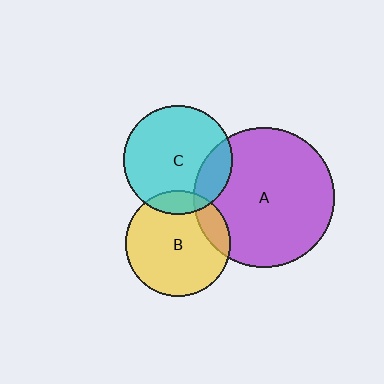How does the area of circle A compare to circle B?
Approximately 1.8 times.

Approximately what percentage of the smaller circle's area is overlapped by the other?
Approximately 10%.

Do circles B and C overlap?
Yes.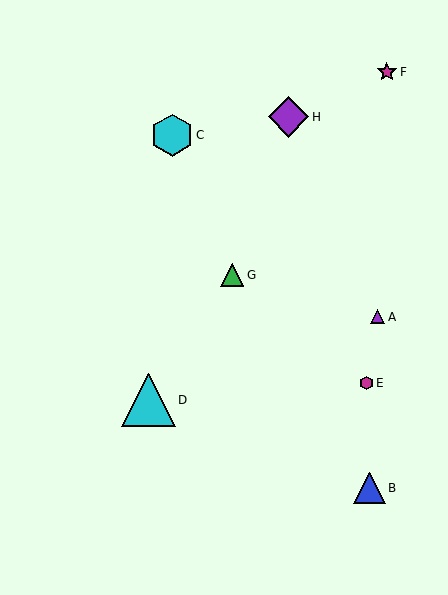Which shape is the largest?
The cyan triangle (labeled D) is the largest.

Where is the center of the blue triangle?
The center of the blue triangle is at (369, 488).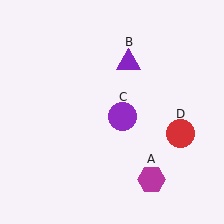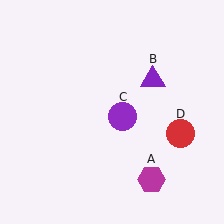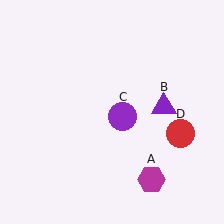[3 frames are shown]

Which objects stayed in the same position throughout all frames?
Magenta hexagon (object A) and purple circle (object C) and red circle (object D) remained stationary.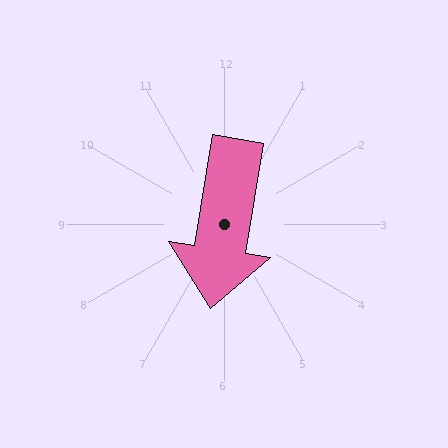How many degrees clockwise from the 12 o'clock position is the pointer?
Approximately 189 degrees.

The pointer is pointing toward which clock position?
Roughly 6 o'clock.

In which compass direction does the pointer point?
South.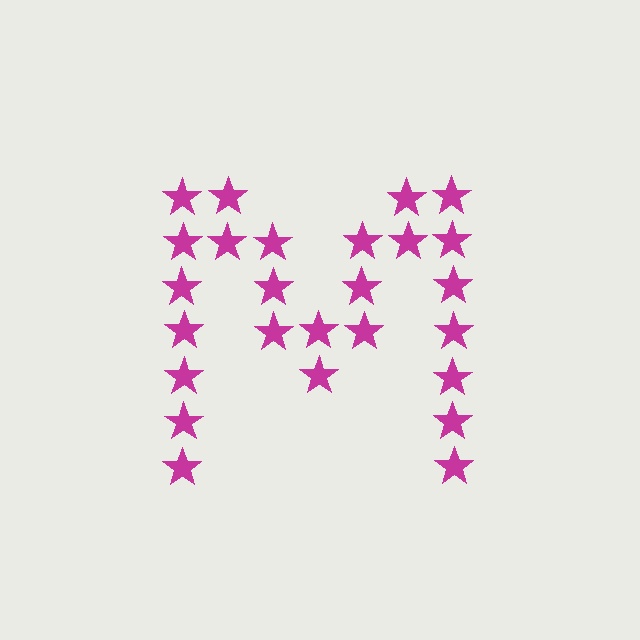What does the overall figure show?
The overall figure shows the letter M.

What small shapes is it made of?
It is made of small stars.